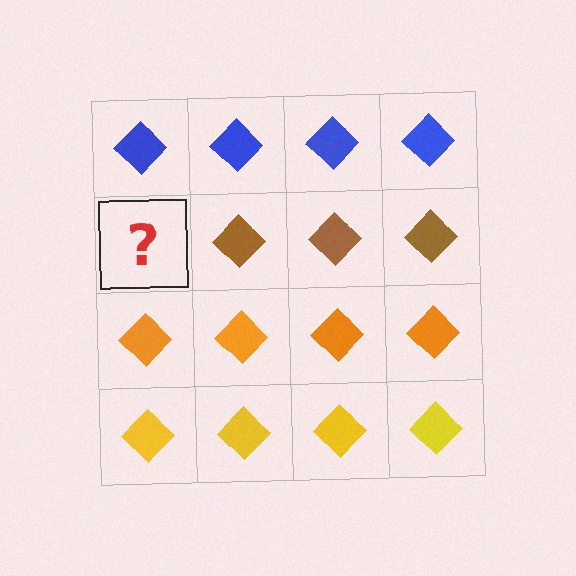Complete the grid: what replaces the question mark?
The question mark should be replaced with a brown diamond.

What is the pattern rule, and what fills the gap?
The rule is that each row has a consistent color. The gap should be filled with a brown diamond.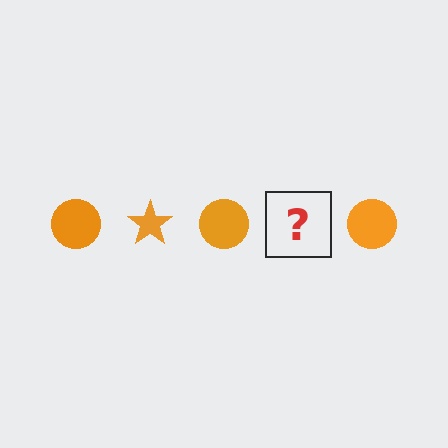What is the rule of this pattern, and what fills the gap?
The rule is that the pattern cycles through circle, star shapes in orange. The gap should be filled with an orange star.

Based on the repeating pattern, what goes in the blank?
The blank should be an orange star.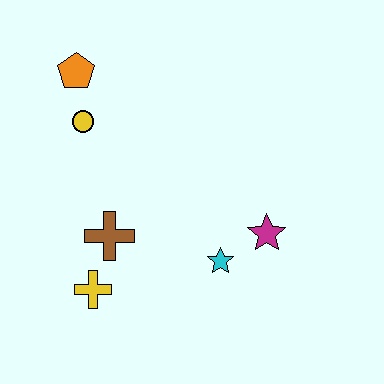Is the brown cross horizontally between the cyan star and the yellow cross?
Yes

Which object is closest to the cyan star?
The magenta star is closest to the cyan star.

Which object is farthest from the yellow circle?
The magenta star is farthest from the yellow circle.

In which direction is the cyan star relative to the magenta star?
The cyan star is to the left of the magenta star.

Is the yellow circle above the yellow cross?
Yes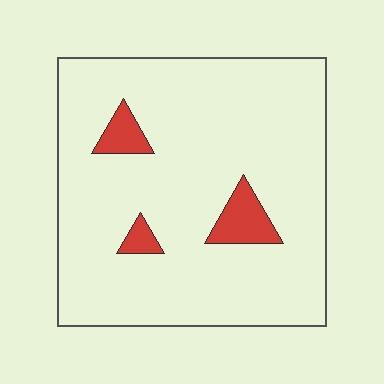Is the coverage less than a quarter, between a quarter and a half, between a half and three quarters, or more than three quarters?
Less than a quarter.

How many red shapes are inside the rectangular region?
3.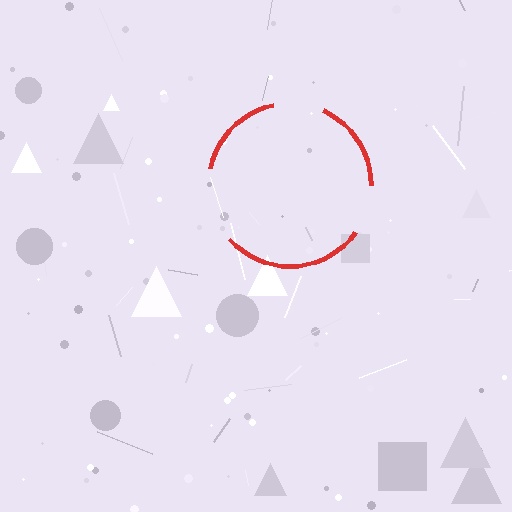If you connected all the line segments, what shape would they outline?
They would outline a circle.